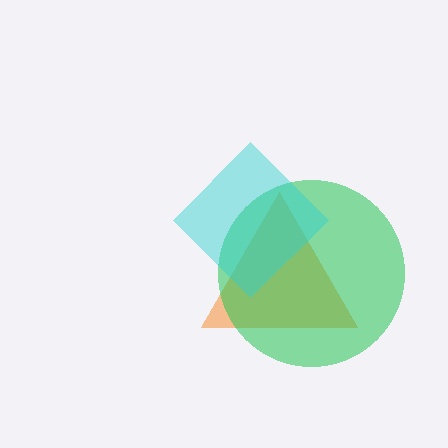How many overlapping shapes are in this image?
There are 3 overlapping shapes in the image.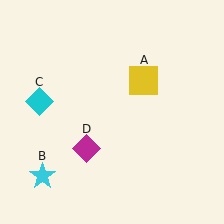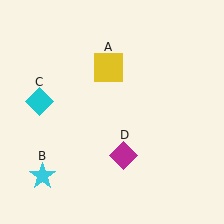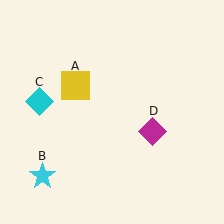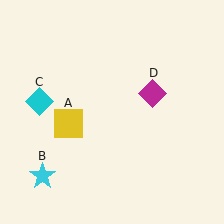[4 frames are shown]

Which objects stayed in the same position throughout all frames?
Cyan star (object B) and cyan diamond (object C) remained stationary.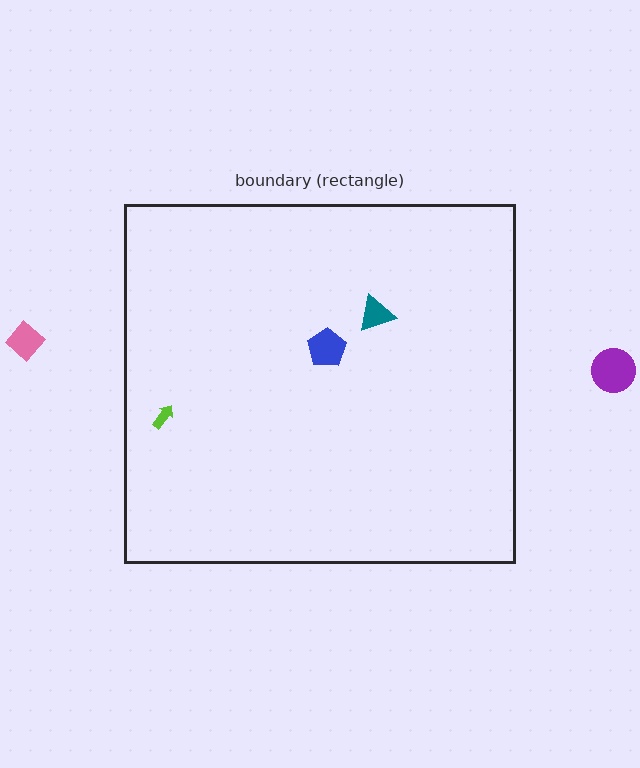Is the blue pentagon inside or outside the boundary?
Inside.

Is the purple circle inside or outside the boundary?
Outside.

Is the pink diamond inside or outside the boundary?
Outside.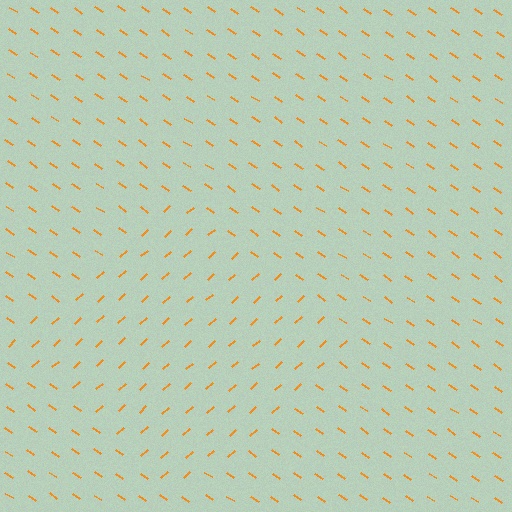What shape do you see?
I see a diamond.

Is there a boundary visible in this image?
Yes, there is a texture boundary formed by a change in line orientation.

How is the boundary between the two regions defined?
The boundary is defined purely by a change in line orientation (approximately 77 degrees difference). All lines are the same color and thickness.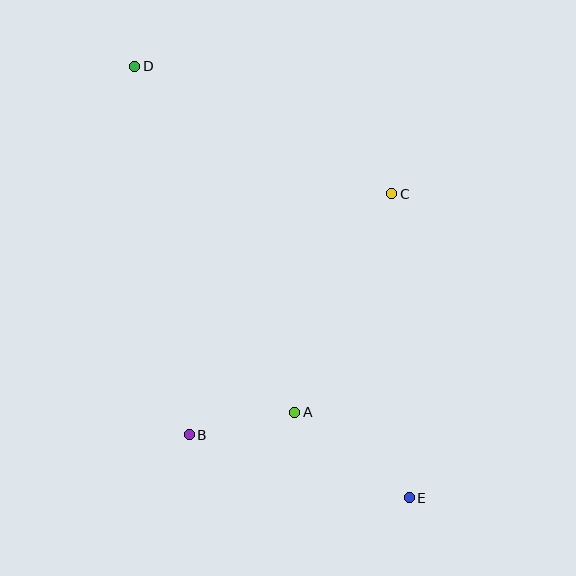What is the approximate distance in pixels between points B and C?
The distance between B and C is approximately 315 pixels.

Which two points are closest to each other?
Points A and B are closest to each other.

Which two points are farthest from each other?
Points D and E are farthest from each other.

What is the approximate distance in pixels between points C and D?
The distance between C and D is approximately 287 pixels.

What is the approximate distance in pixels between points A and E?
The distance between A and E is approximately 143 pixels.